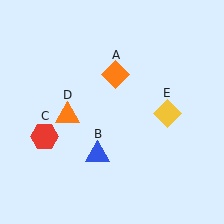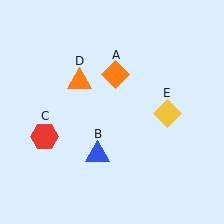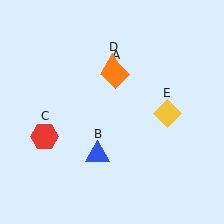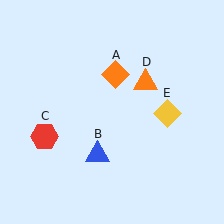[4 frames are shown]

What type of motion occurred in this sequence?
The orange triangle (object D) rotated clockwise around the center of the scene.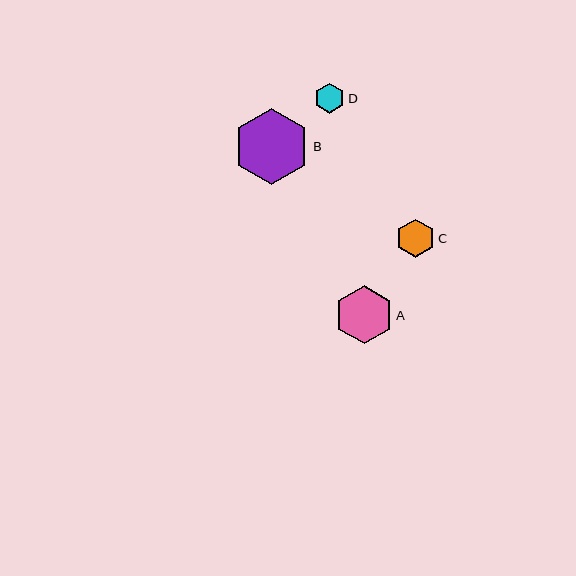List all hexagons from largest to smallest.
From largest to smallest: B, A, C, D.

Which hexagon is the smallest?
Hexagon D is the smallest with a size of approximately 30 pixels.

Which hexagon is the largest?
Hexagon B is the largest with a size of approximately 76 pixels.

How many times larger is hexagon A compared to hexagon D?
Hexagon A is approximately 2.0 times the size of hexagon D.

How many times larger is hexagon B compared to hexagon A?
Hexagon B is approximately 1.3 times the size of hexagon A.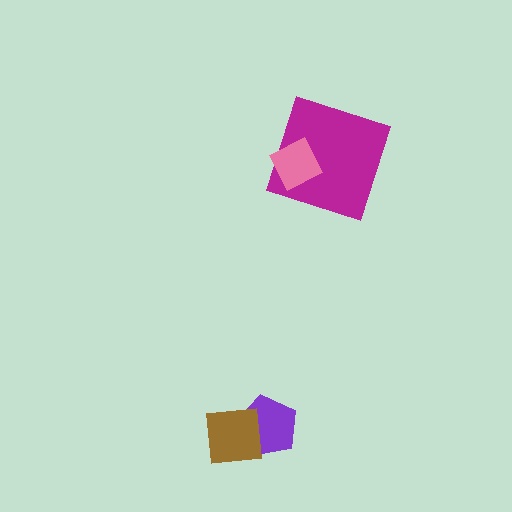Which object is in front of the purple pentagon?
The brown square is in front of the purple pentagon.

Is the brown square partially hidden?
No, no other shape covers it.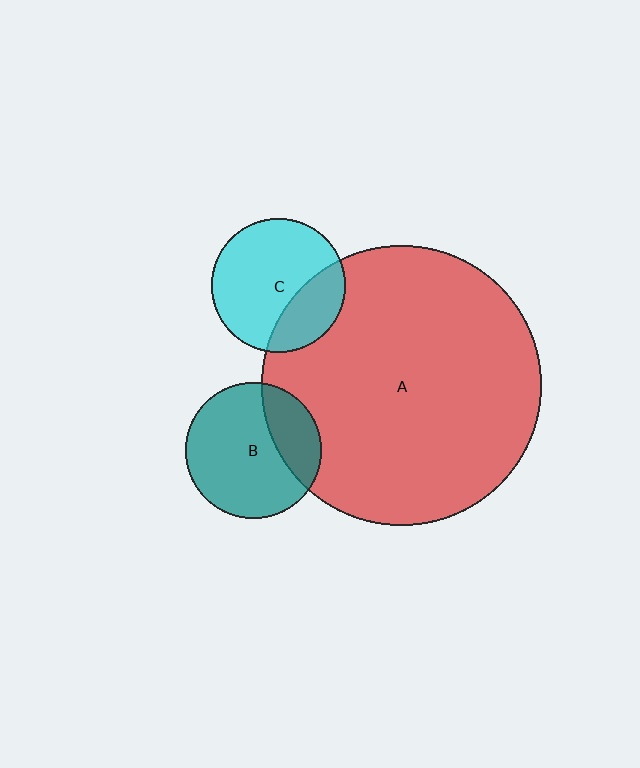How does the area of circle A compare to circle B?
Approximately 4.2 times.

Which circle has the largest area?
Circle A (red).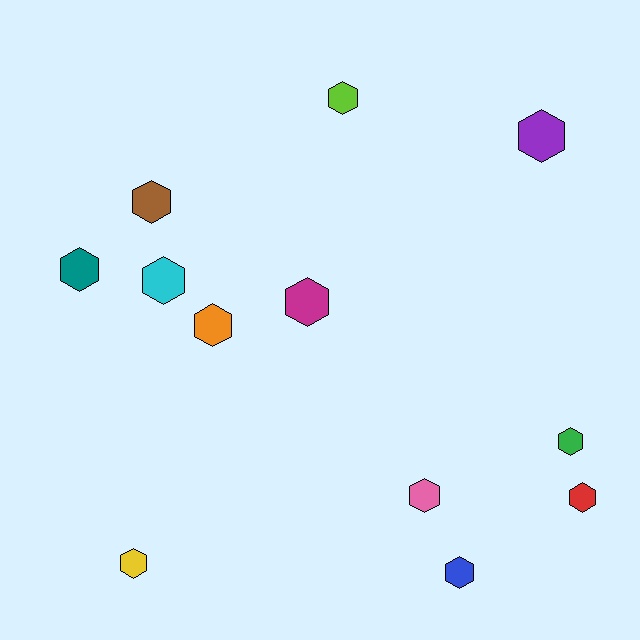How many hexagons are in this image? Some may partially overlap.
There are 12 hexagons.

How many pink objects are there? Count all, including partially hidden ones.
There is 1 pink object.